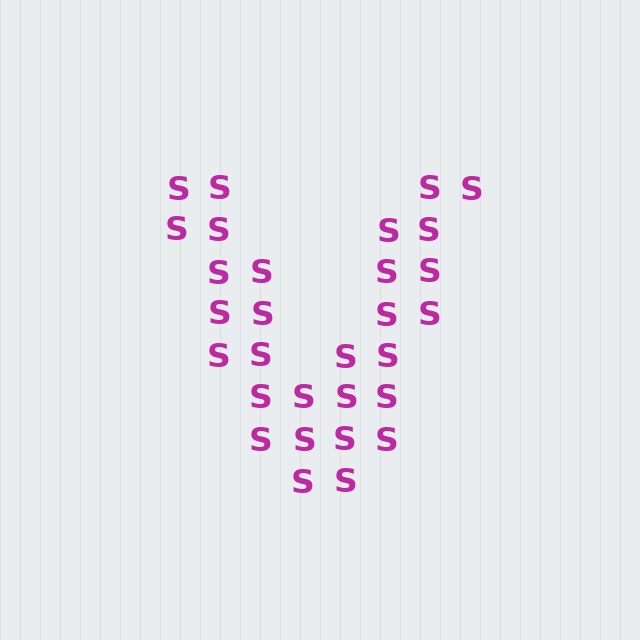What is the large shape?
The large shape is the letter V.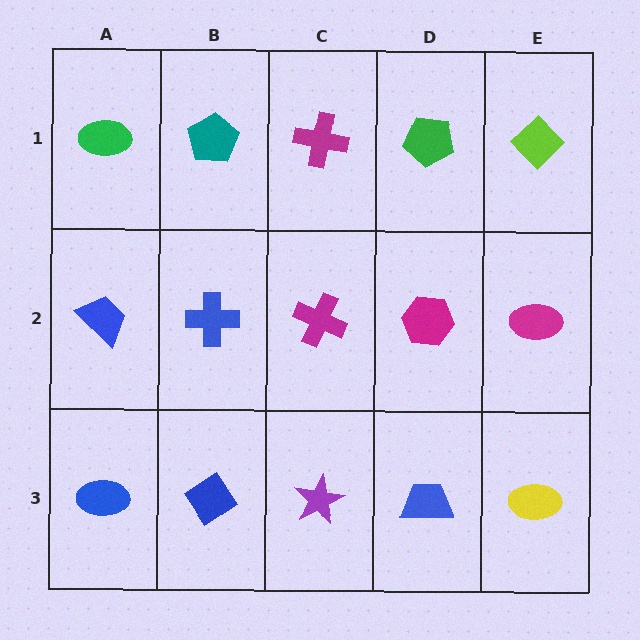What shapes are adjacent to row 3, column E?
A magenta ellipse (row 2, column E), a blue trapezoid (row 3, column D).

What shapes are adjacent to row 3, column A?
A blue trapezoid (row 2, column A), a blue diamond (row 3, column B).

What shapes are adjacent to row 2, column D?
A green pentagon (row 1, column D), a blue trapezoid (row 3, column D), a magenta cross (row 2, column C), a magenta ellipse (row 2, column E).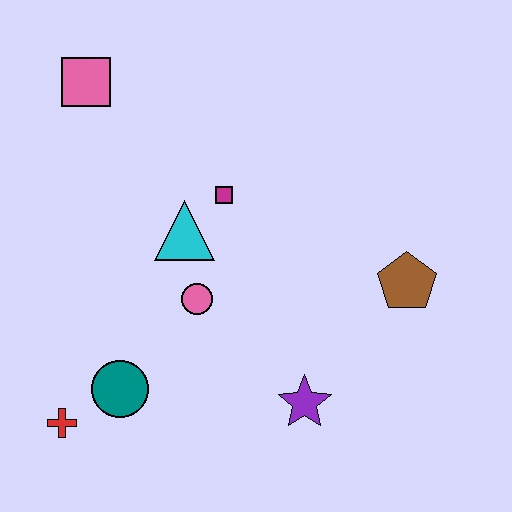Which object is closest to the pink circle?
The cyan triangle is closest to the pink circle.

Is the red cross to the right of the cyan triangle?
No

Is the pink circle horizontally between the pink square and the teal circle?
No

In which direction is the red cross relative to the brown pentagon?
The red cross is to the left of the brown pentagon.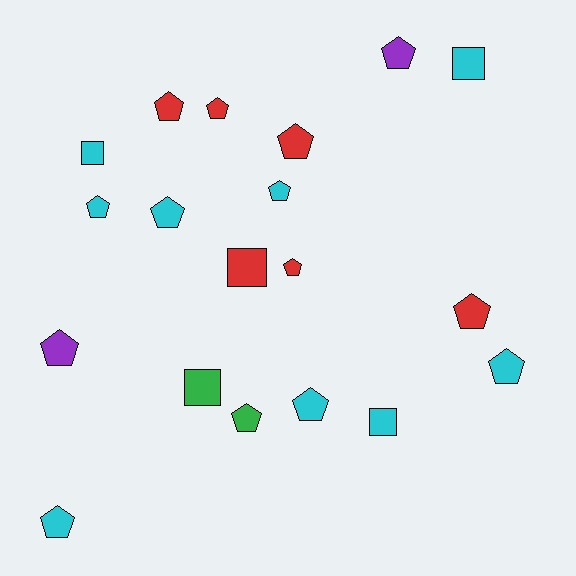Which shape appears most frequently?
Pentagon, with 14 objects.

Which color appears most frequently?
Cyan, with 9 objects.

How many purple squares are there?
There are no purple squares.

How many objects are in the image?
There are 19 objects.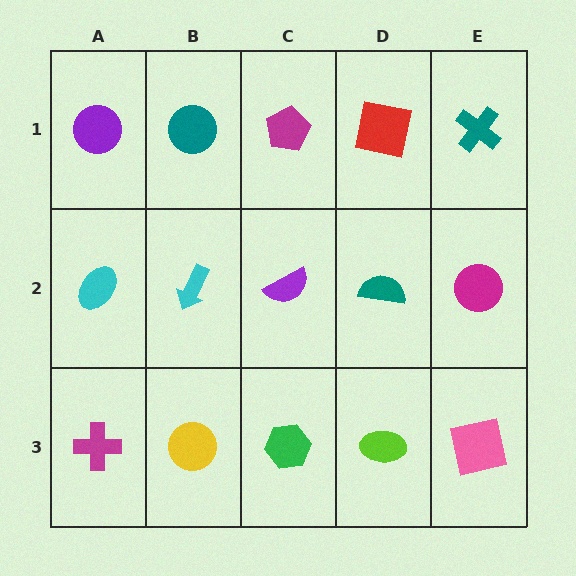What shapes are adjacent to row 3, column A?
A cyan ellipse (row 2, column A), a yellow circle (row 3, column B).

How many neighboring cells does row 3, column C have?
3.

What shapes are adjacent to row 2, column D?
A red square (row 1, column D), a lime ellipse (row 3, column D), a purple semicircle (row 2, column C), a magenta circle (row 2, column E).